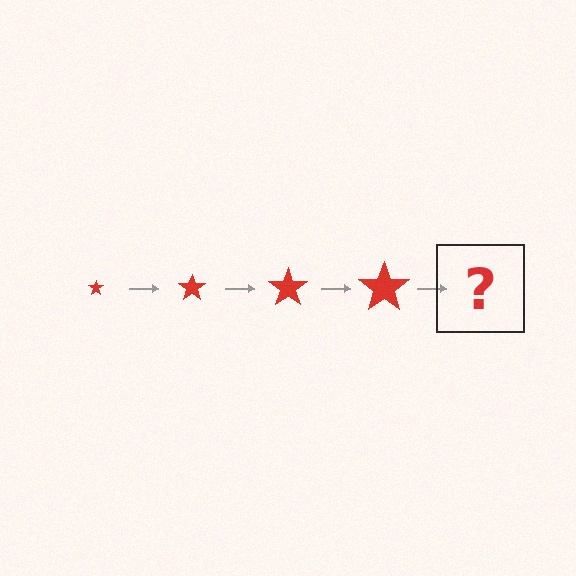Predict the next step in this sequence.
The next step is a red star, larger than the previous one.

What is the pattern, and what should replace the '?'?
The pattern is that the star gets progressively larger each step. The '?' should be a red star, larger than the previous one.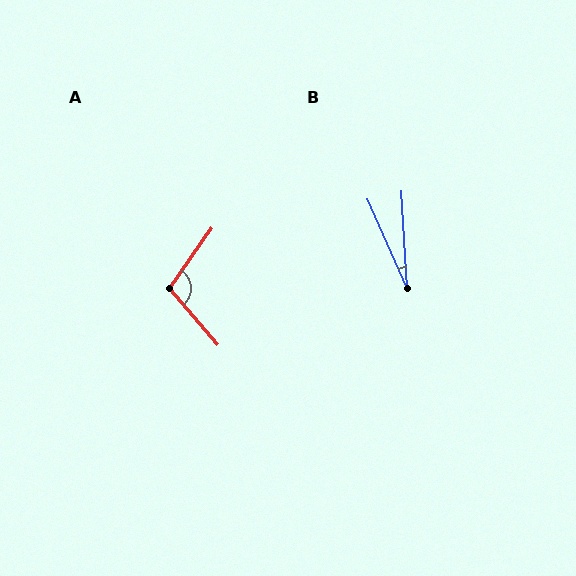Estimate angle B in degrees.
Approximately 21 degrees.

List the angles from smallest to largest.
B (21°), A (104°).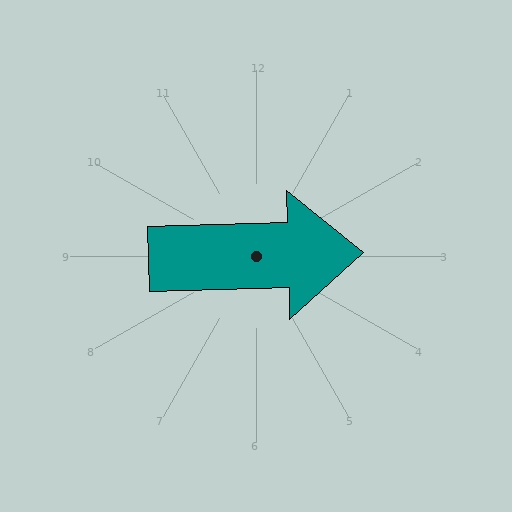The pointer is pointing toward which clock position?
Roughly 3 o'clock.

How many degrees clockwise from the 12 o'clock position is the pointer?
Approximately 88 degrees.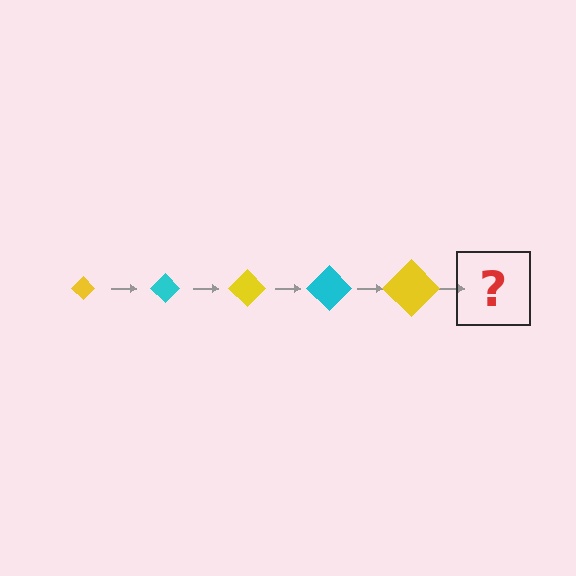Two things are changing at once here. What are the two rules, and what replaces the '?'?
The two rules are that the diamond grows larger each step and the color cycles through yellow and cyan. The '?' should be a cyan diamond, larger than the previous one.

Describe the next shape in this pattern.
It should be a cyan diamond, larger than the previous one.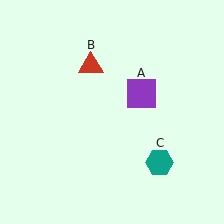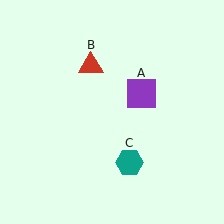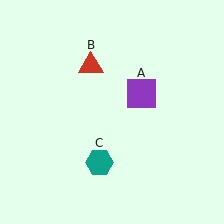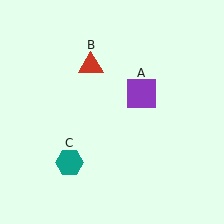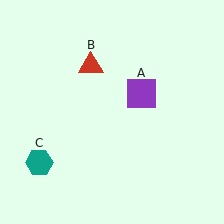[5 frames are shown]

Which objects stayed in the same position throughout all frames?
Purple square (object A) and red triangle (object B) remained stationary.